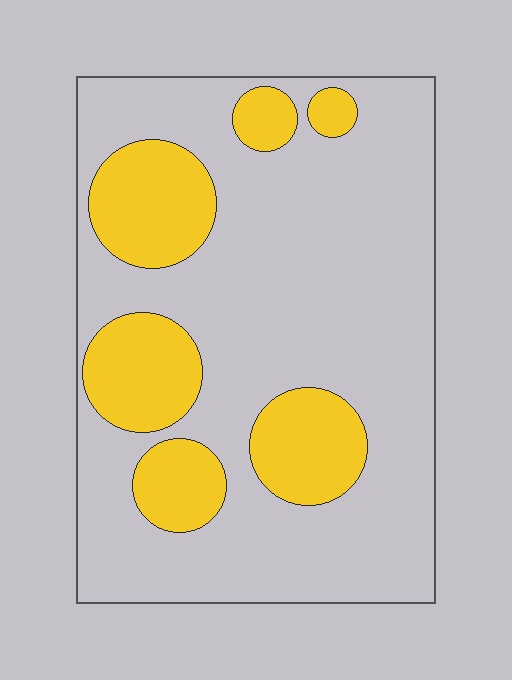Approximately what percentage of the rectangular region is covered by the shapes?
Approximately 25%.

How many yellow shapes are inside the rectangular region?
6.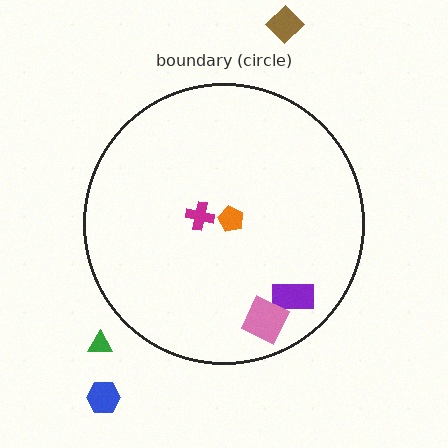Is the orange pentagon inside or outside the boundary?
Inside.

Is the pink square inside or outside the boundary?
Inside.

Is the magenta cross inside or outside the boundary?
Inside.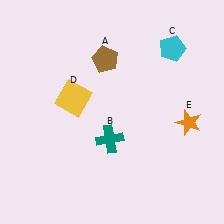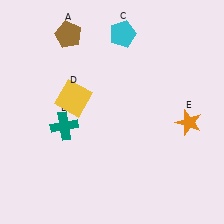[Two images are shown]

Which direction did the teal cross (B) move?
The teal cross (B) moved left.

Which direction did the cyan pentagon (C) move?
The cyan pentagon (C) moved left.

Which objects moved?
The objects that moved are: the brown pentagon (A), the teal cross (B), the cyan pentagon (C).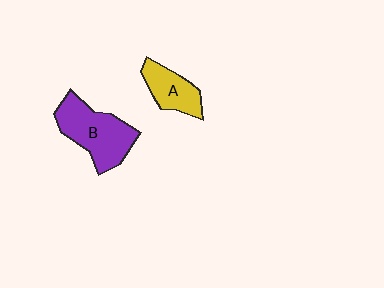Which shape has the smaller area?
Shape A (yellow).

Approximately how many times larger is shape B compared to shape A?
Approximately 1.7 times.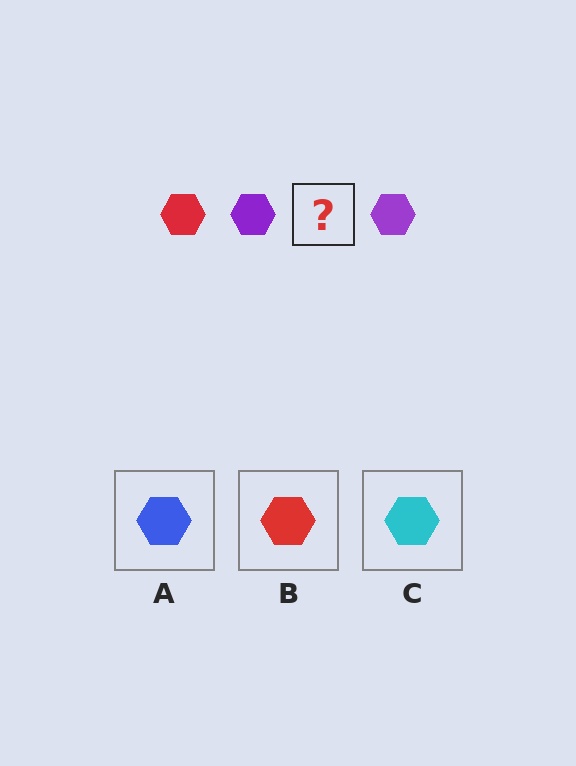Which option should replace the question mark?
Option B.